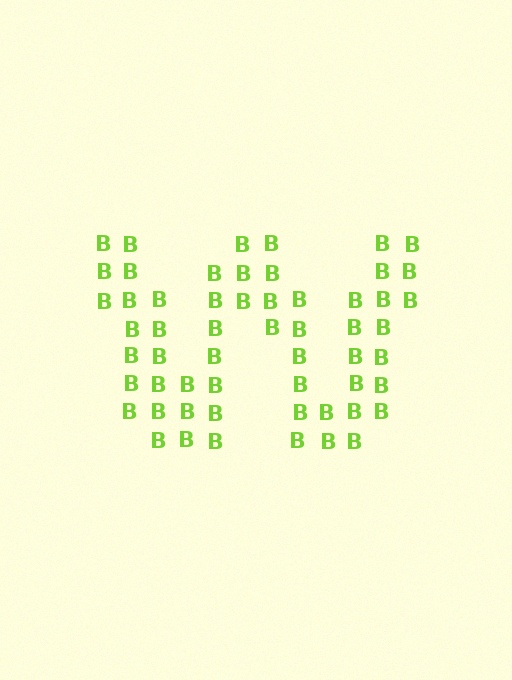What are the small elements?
The small elements are letter B's.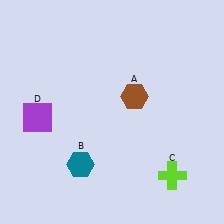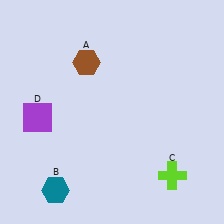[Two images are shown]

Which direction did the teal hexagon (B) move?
The teal hexagon (B) moved down.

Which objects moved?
The objects that moved are: the brown hexagon (A), the teal hexagon (B).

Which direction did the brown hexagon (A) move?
The brown hexagon (A) moved left.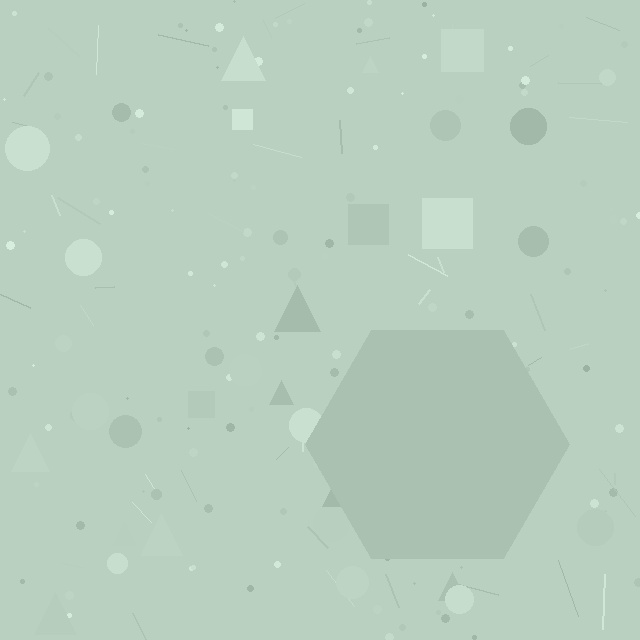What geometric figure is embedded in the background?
A hexagon is embedded in the background.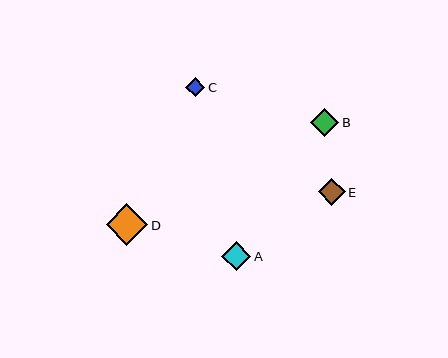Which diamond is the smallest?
Diamond C is the smallest with a size of approximately 19 pixels.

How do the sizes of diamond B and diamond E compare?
Diamond B and diamond E are approximately the same size.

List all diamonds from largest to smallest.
From largest to smallest: D, A, B, E, C.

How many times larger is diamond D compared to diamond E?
Diamond D is approximately 1.6 times the size of diamond E.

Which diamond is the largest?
Diamond D is the largest with a size of approximately 42 pixels.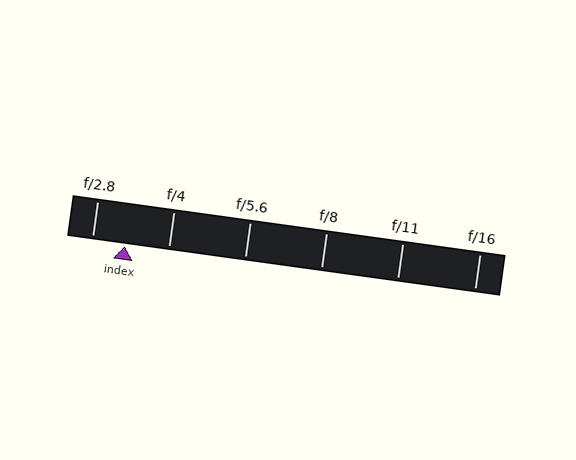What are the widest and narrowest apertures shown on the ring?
The widest aperture shown is f/2.8 and the narrowest is f/16.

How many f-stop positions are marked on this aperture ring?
There are 6 f-stop positions marked.